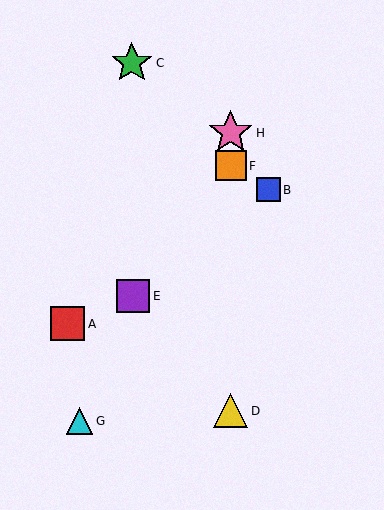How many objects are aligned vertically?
3 objects (D, F, H) are aligned vertically.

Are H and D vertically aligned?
Yes, both are at x≈231.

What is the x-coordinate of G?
Object G is at x≈80.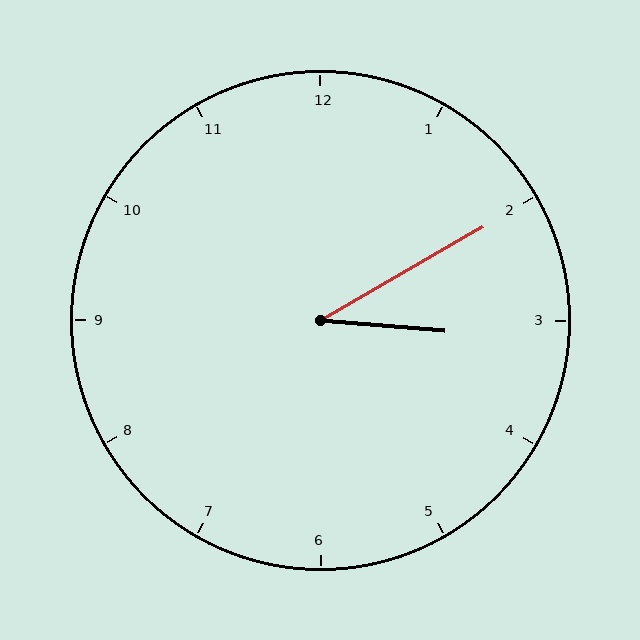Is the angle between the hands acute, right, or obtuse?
It is acute.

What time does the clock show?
3:10.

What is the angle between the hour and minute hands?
Approximately 35 degrees.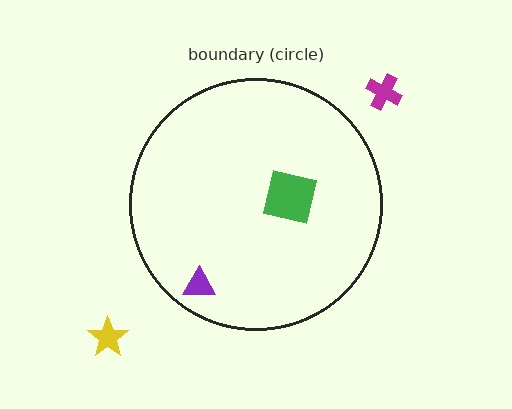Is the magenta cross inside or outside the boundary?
Outside.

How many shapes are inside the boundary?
2 inside, 2 outside.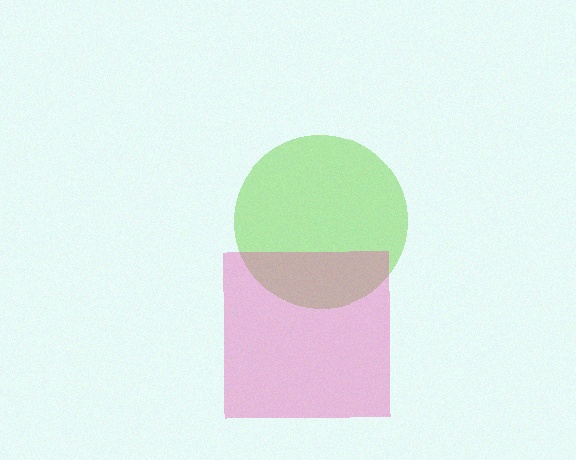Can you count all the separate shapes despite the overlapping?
Yes, there are 2 separate shapes.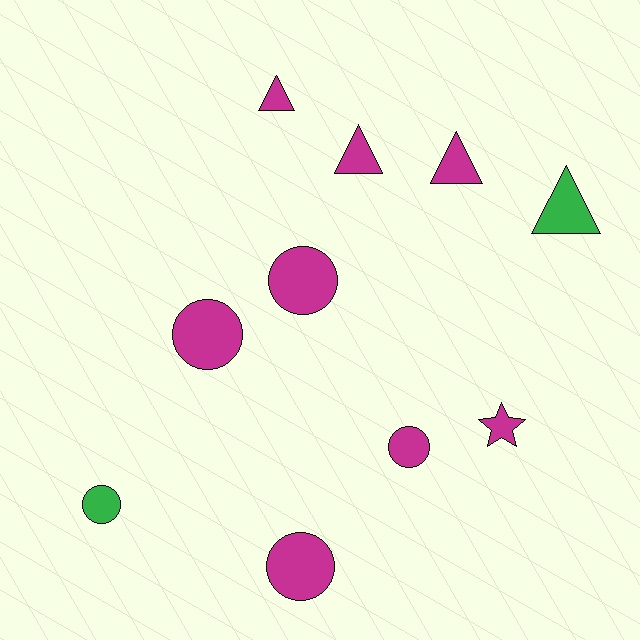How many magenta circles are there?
There are 4 magenta circles.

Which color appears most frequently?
Magenta, with 8 objects.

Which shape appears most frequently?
Circle, with 5 objects.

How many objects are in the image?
There are 10 objects.